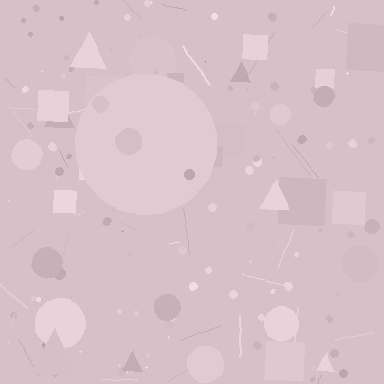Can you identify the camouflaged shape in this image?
The camouflaged shape is a circle.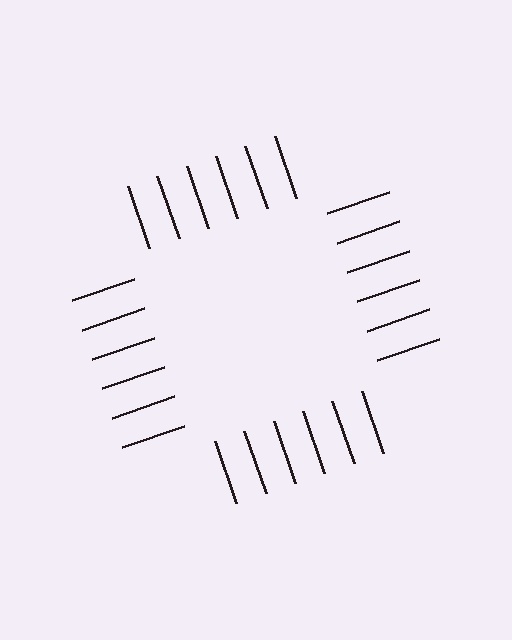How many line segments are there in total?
24 — 6 along each of the 4 edges.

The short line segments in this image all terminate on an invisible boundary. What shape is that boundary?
An illusory square — the line segments terminate on its edges but no continuous stroke is drawn.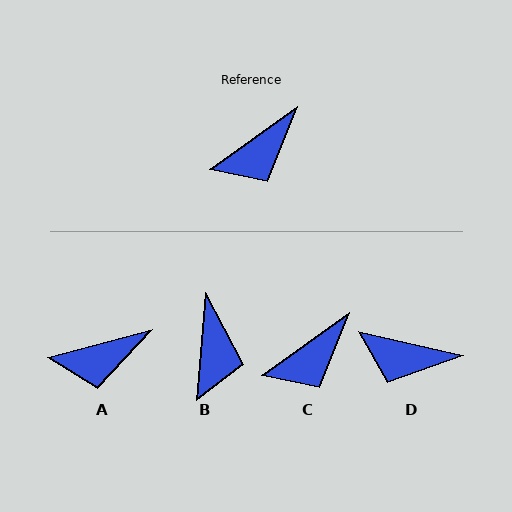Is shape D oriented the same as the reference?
No, it is off by about 49 degrees.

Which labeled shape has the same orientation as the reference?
C.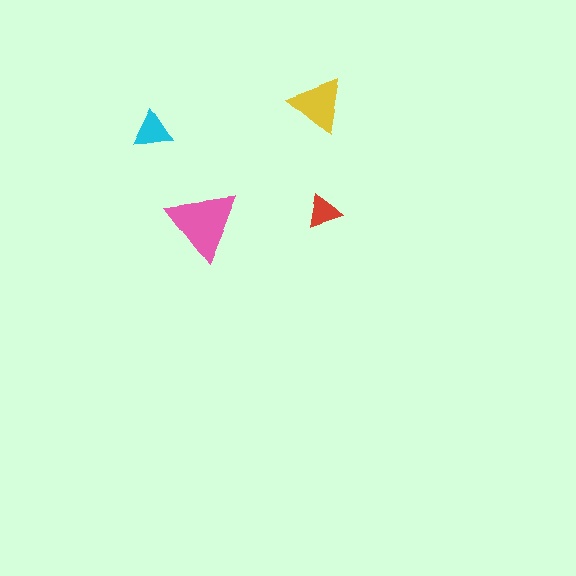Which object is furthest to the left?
The cyan triangle is leftmost.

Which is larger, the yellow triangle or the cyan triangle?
The yellow one.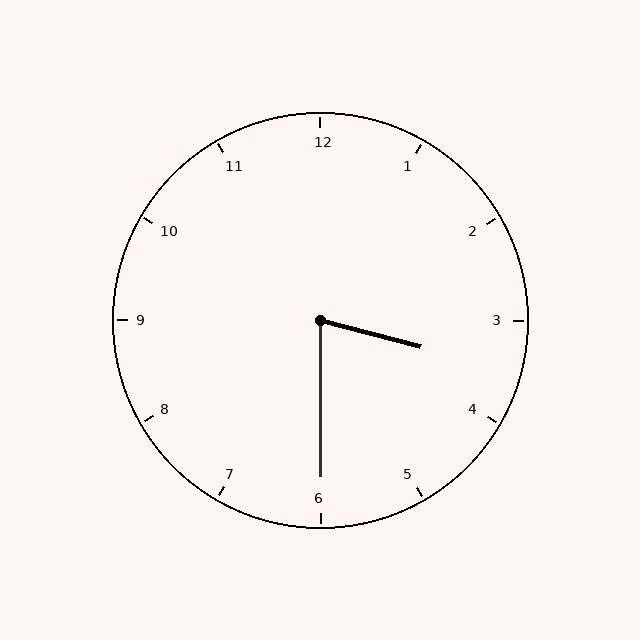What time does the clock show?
3:30.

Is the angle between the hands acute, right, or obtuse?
It is acute.